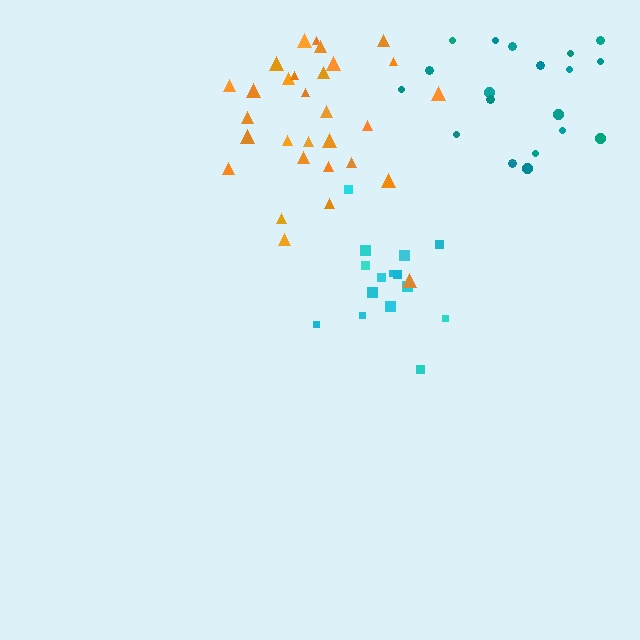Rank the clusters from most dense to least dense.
orange, cyan, teal.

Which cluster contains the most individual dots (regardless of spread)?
Orange (30).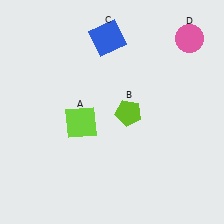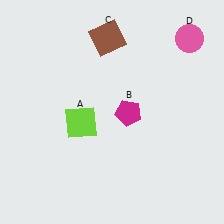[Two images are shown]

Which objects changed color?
B changed from lime to magenta. C changed from blue to brown.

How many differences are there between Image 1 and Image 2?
There are 2 differences between the two images.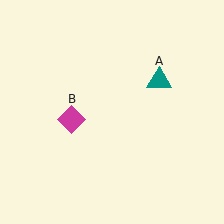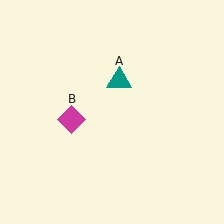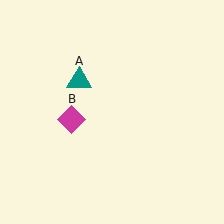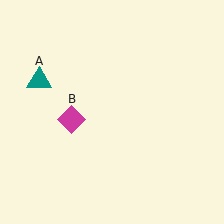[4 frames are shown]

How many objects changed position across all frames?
1 object changed position: teal triangle (object A).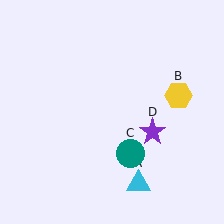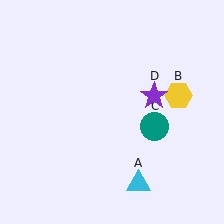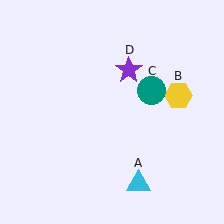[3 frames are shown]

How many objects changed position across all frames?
2 objects changed position: teal circle (object C), purple star (object D).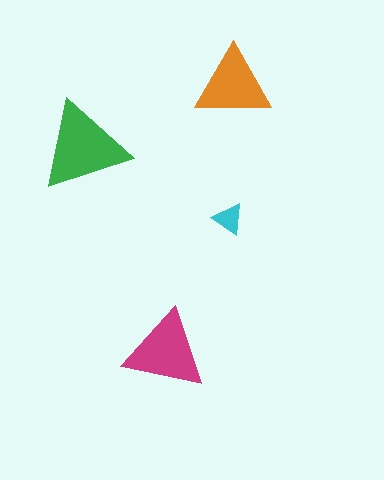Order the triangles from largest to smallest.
the green one, the magenta one, the orange one, the cyan one.